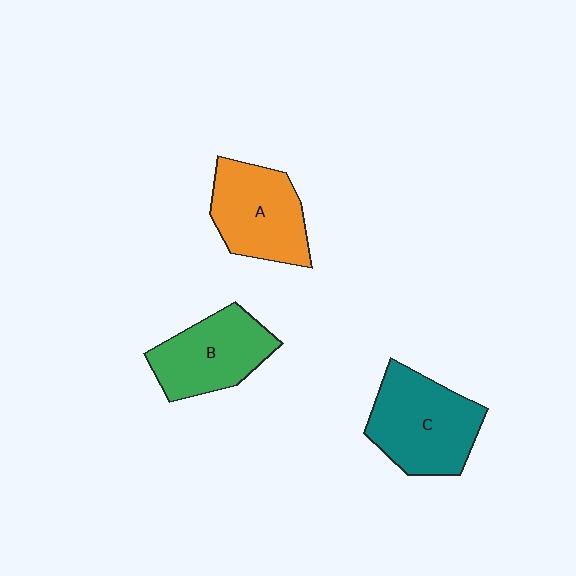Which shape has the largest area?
Shape C (teal).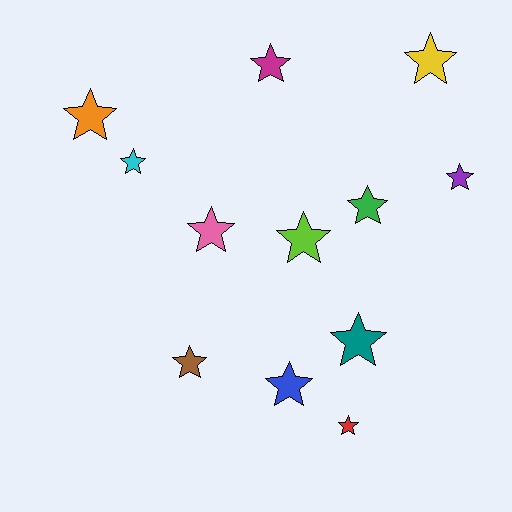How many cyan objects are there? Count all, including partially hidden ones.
There is 1 cyan object.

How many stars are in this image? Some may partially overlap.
There are 12 stars.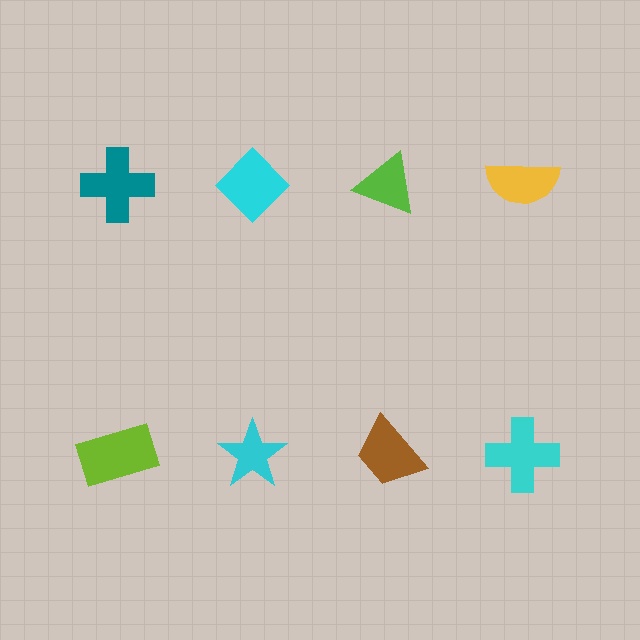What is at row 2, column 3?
A brown trapezoid.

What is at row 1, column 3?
A lime triangle.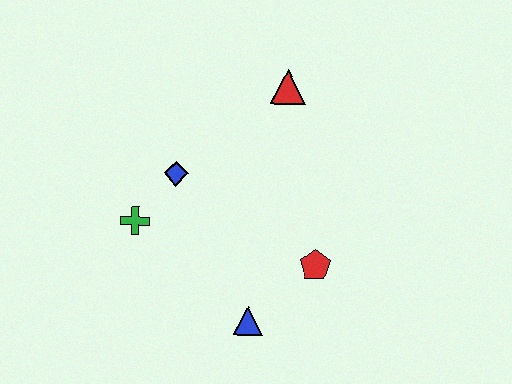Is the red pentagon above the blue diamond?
No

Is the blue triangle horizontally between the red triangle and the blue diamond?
Yes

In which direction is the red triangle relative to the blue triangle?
The red triangle is above the blue triangle.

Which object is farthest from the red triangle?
The blue triangle is farthest from the red triangle.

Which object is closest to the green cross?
The blue diamond is closest to the green cross.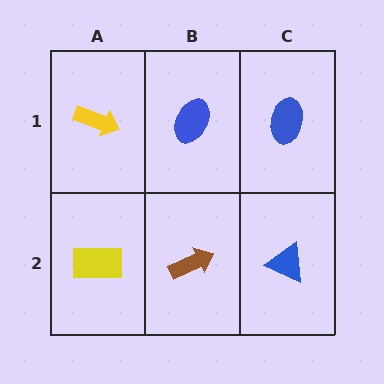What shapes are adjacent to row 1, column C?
A blue triangle (row 2, column C), a blue ellipse (row 1, column B).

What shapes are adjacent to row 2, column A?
A yellow arrow (row 1, column A), a brown arrow (row 2, column B).